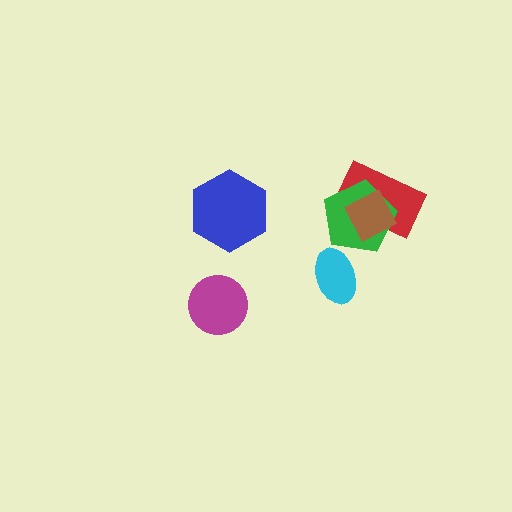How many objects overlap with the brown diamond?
2 objects overlap with the brown diamond.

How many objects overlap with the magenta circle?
0 objects overlap with the magenta circle.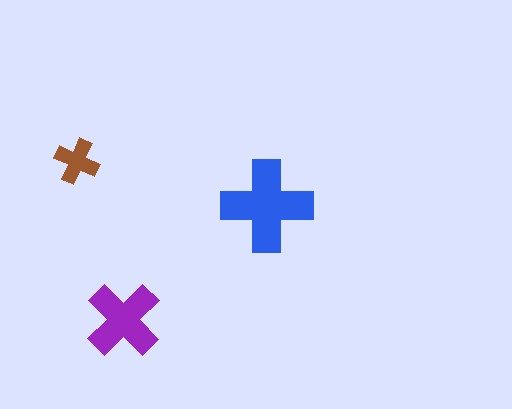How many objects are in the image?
There are 3 objects in the image.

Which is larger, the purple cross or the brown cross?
The purple one.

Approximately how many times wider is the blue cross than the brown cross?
About 2 times wider.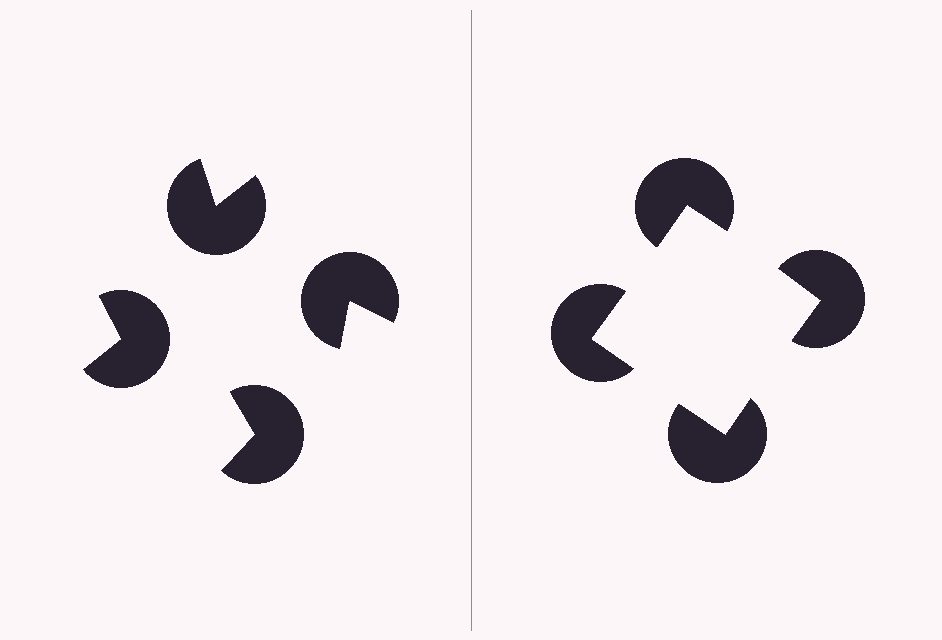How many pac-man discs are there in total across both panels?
8 — 4 on each side.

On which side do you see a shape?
An illusory square appears on the right side. On the left side the wedge cuts are rotated, so no coherent shape forms.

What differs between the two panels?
The pac-man discs are positioned identically on both sides; only the wedge orientations differ. On the right they align to a square; on the left they are misaligned.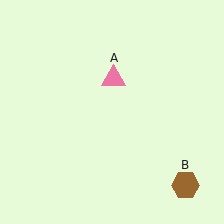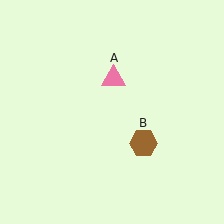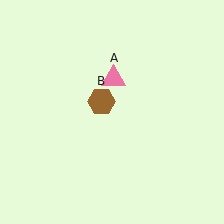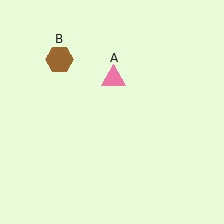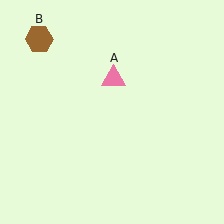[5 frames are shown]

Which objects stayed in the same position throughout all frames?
Pink triangle (object A) remained stationary.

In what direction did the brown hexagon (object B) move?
The brown hexagon (object B) moved up and to the left.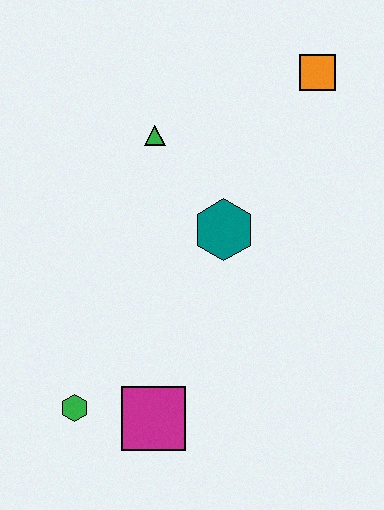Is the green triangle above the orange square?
No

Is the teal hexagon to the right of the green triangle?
Yes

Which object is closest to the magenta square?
The green hexagon is closest to the magenta square.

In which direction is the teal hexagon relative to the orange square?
The teal hexagon is below the orange square.